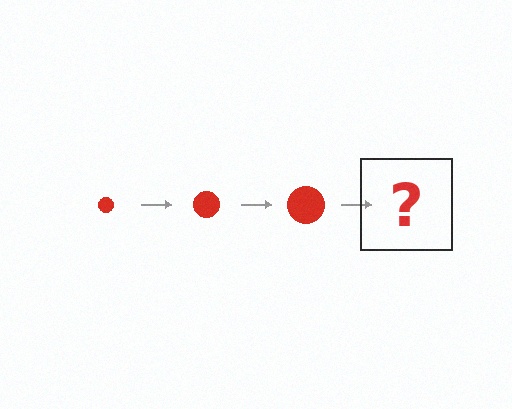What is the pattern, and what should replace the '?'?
The pattern is that the circle gets progressively larger each step. The '?' should be a red circle, larger than the previous one.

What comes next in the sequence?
The next element should be a red circle, larger than the previous one.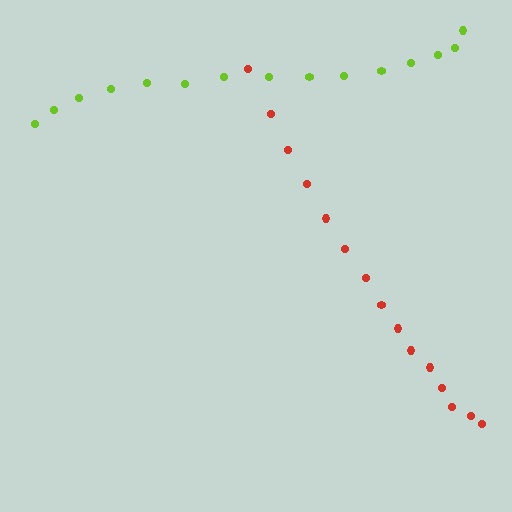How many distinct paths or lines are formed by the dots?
There are 2 distinct paths.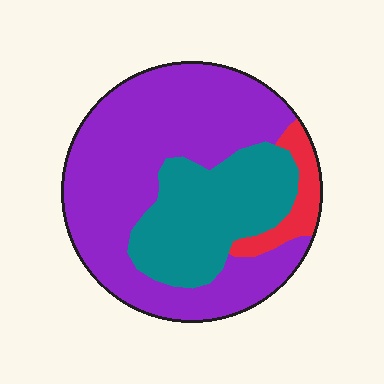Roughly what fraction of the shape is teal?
Teal covers 29% of the shape.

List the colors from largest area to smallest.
From largest to smallest: purple, teal, red.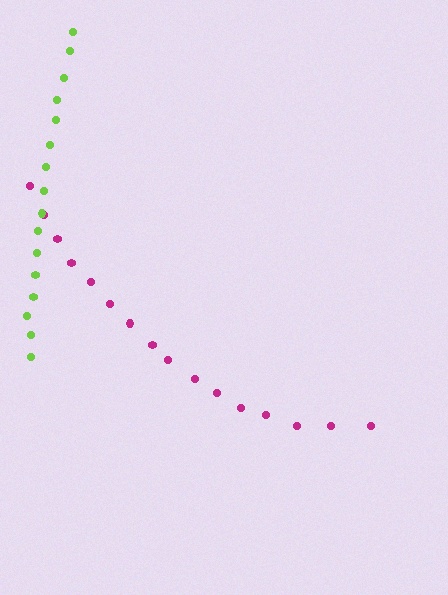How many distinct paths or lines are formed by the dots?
There are 2 distinct paths.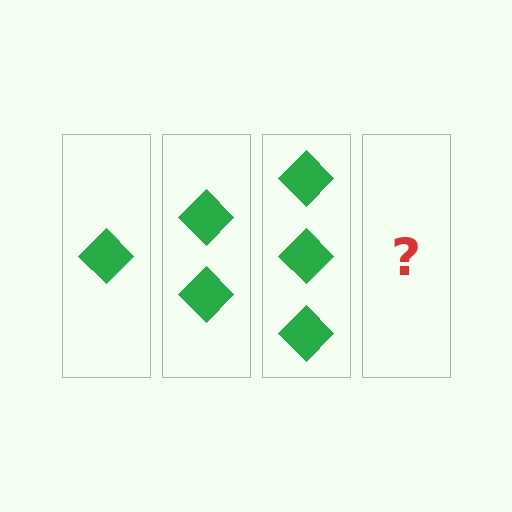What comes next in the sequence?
The next element should be 4 diamonds.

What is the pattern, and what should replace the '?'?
The pattern is that each step adds one more diamond. The '?' should be 4 diamonds.